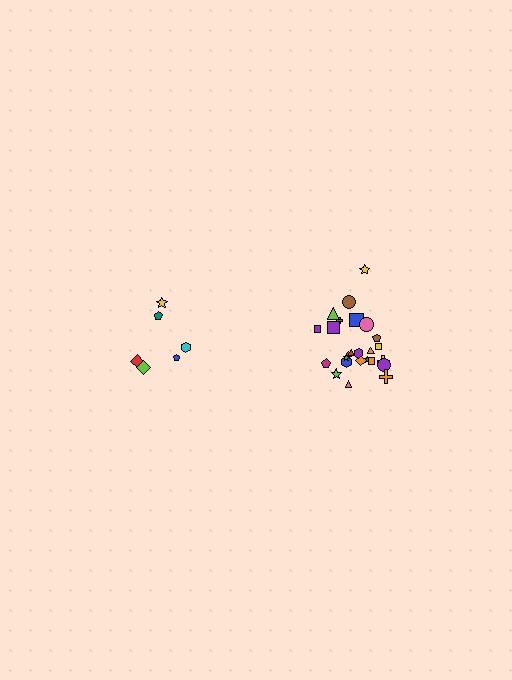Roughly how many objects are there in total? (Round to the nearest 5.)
Roughly 30 objects in total.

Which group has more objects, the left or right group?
The right group.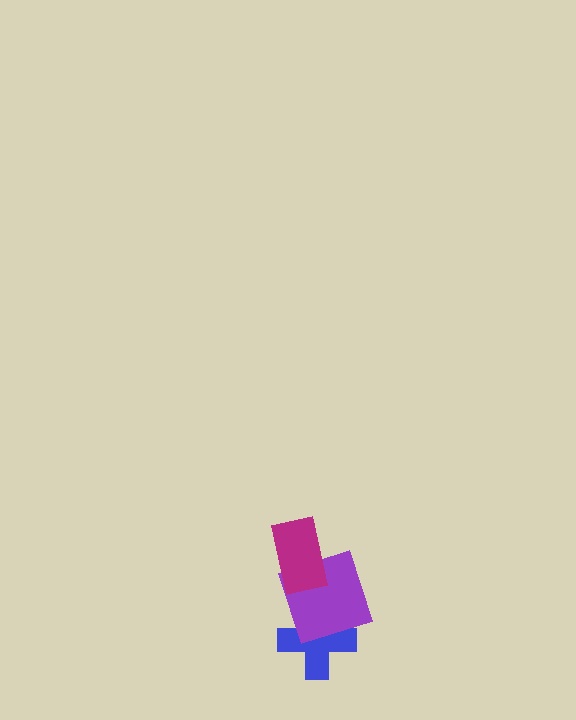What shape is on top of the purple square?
The magenta rectangle is on top of the purple square.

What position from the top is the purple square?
The purple square is 2nd from the top.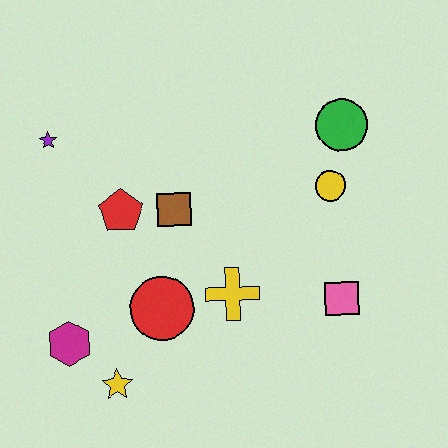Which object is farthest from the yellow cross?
The purple star is farthest from the yellow cross.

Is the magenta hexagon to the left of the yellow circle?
Yes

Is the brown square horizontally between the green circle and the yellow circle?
No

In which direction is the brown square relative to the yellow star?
The brown square is above the yellow star.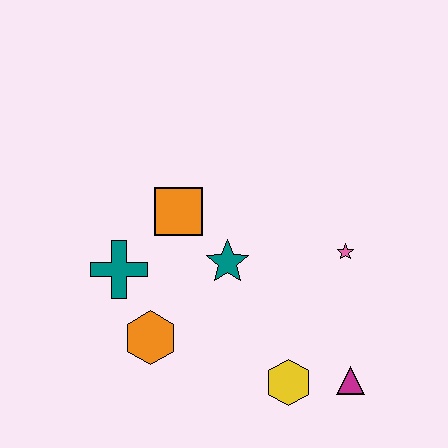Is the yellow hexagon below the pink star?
Yes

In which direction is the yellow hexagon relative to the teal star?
The yellow hexagon is below the teal star.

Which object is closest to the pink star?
The teal star is closest to the pink star.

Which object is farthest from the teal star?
The magenta triangle is farthest from the teal star.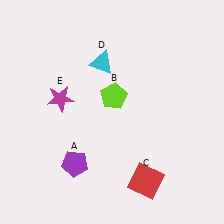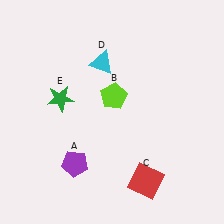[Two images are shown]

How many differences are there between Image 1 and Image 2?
There is 1 difference between the two images.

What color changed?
The star (E) changed from magenta in Image 1 to green in Image 2.